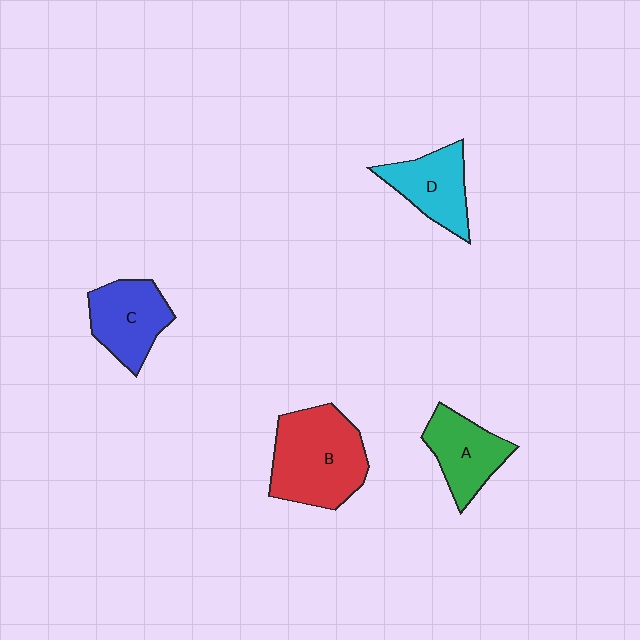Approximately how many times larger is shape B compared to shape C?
Approximately 1.5 times.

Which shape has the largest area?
Shape B (red).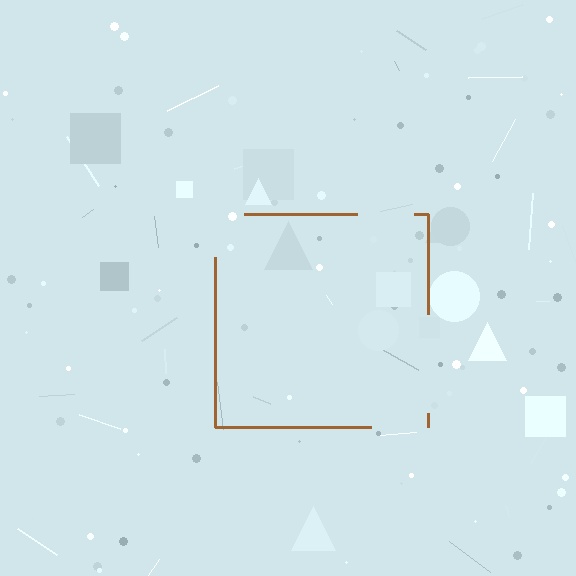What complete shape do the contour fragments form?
The contour fragments form a square.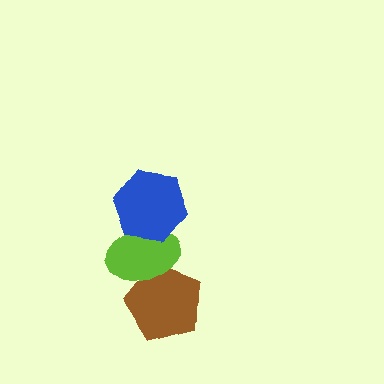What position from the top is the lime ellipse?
The lime ellipse is 2nd from the top.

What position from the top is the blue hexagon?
The blue hexagon is 1st from the top.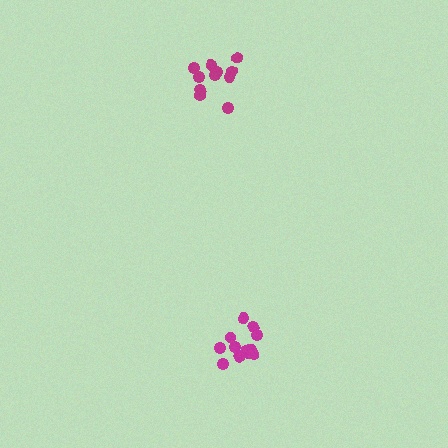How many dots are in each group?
Group 1: 14 dots, Group 2: 11 dots (25 total).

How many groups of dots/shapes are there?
There are 2 groups.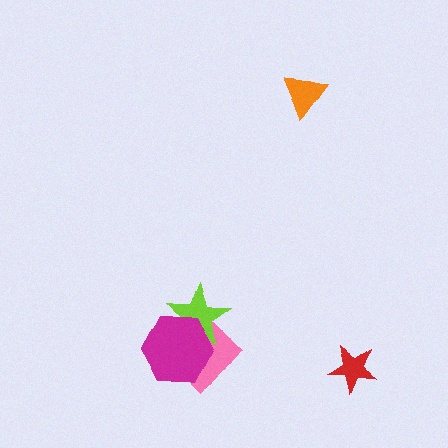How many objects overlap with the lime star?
2 objects overlap with the lime star.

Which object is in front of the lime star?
The magenta hexagon is in front of the lime star.